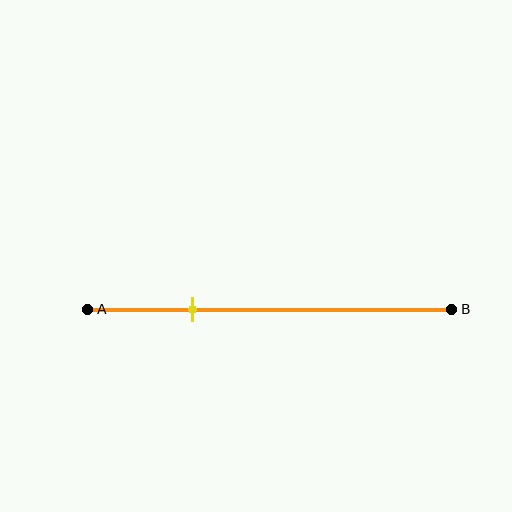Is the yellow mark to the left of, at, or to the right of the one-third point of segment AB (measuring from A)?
The yellow mark is to the left of the one-third point of segment AB.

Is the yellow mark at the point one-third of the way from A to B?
No, the mark is at about 30% from A, not at the 33% one-third point.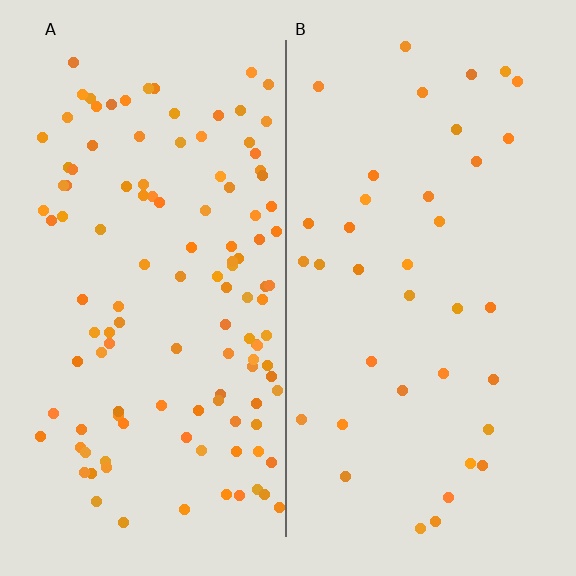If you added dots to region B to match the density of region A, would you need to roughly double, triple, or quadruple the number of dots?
Approximately triple.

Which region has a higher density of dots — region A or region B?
A (the left).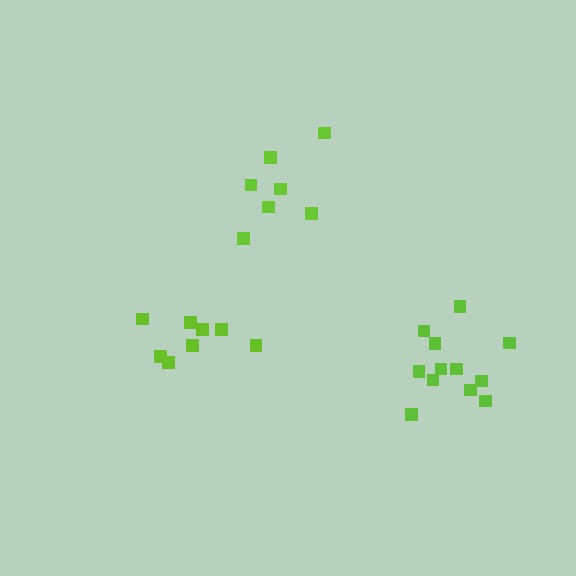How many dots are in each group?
Group 1: 12 dots, Group 2: 7 dots, Group 3: 8 dots (27 total).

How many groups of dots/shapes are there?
There are 3 groups.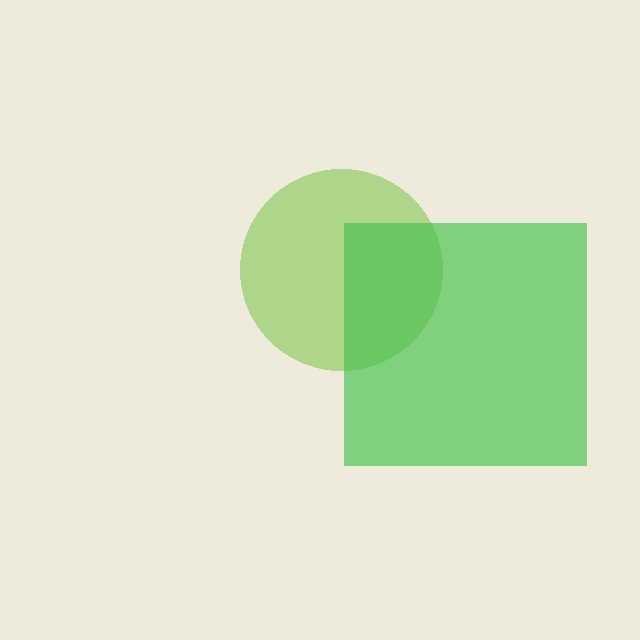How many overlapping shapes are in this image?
There are 2 overlapping shapes in the image.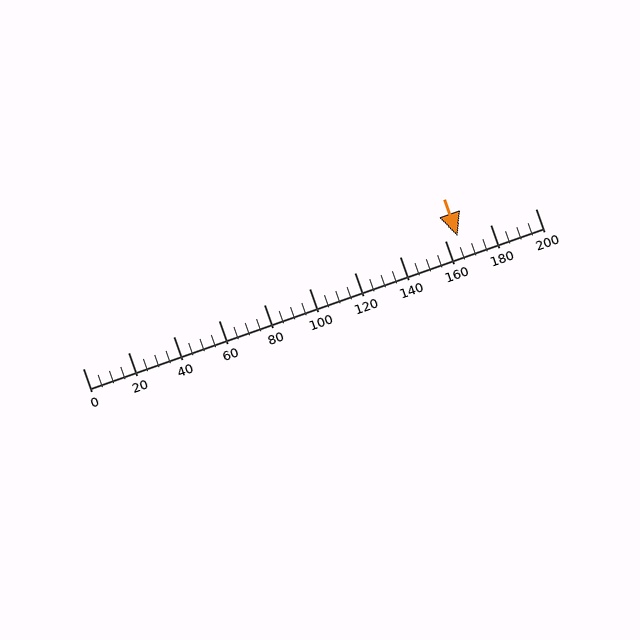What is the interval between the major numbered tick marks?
The major tick marks are spaced 20 units apart.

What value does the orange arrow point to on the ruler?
The orange arrow points to approximately 166.